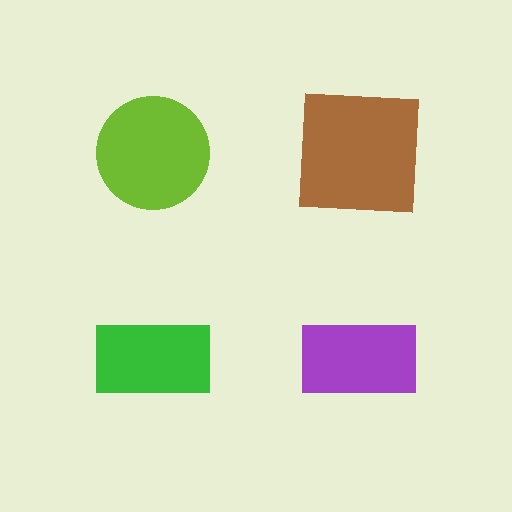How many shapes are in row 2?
2 shapes.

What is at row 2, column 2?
A purple rectangle.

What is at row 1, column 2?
A brown square.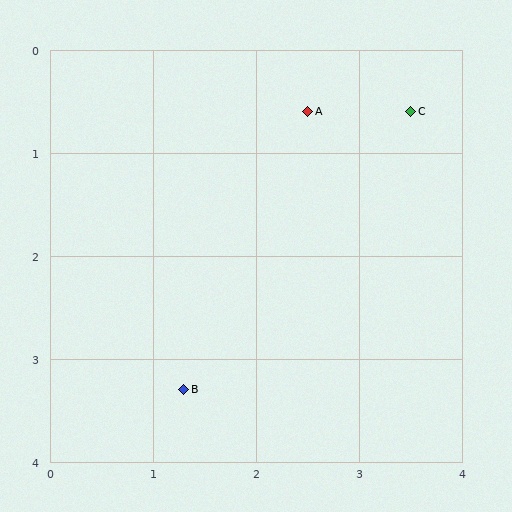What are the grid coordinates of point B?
Point B is at approximately (1.3, 3.3).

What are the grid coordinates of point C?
Point C is at approximately (3.5, 0.6).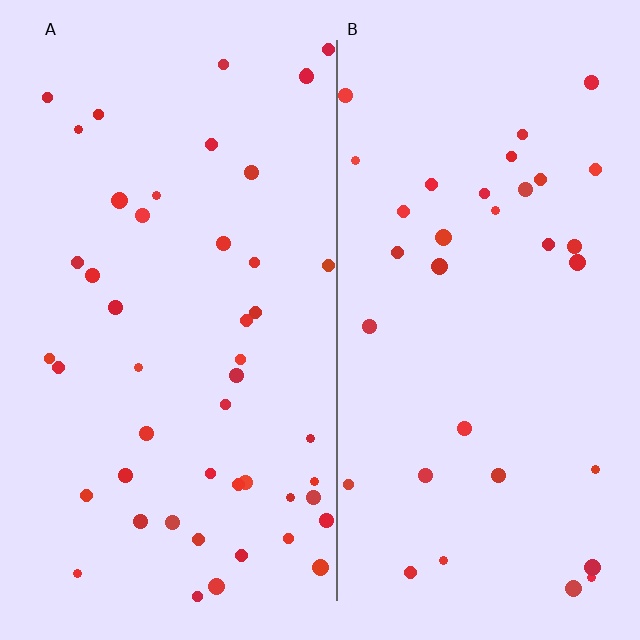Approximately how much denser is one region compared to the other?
Approximately 1.4× — region A over region B.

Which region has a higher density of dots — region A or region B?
A (the left).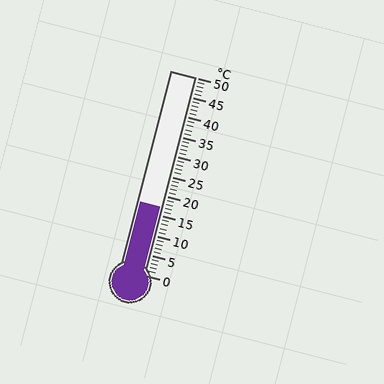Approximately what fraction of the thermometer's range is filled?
The thermometer is filled to approximately 35% of its range.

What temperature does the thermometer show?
The thermometer shows approximately 17°C.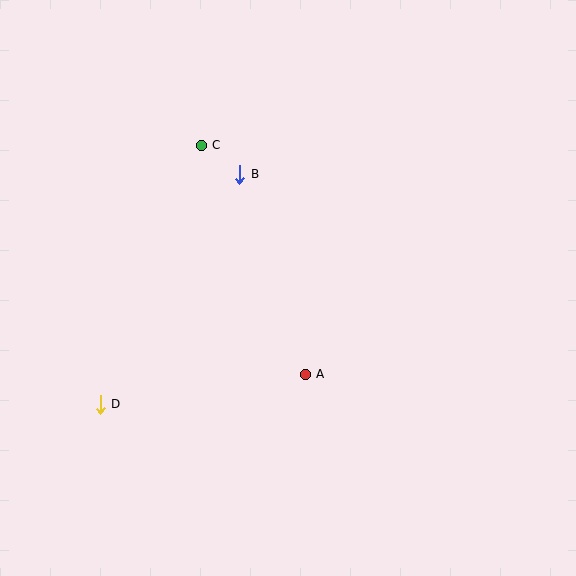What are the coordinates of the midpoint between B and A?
The midpoint between B and A is at (272, 274).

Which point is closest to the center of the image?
Point A at (305, 374) is closest to the center.